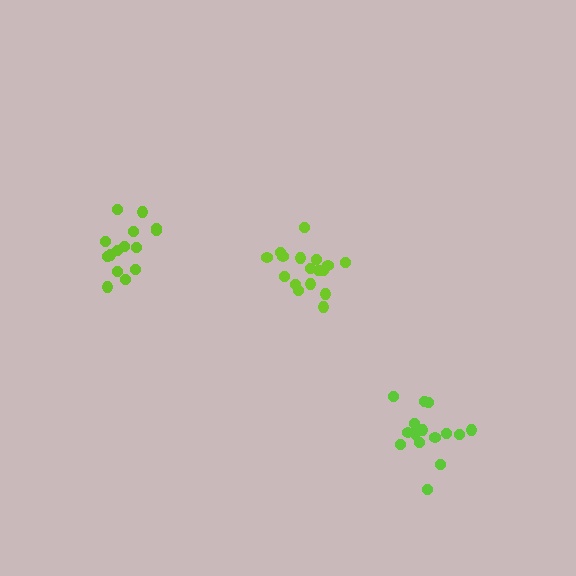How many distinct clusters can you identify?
There are 3 distinct clusters.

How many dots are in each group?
Group 1: 17 dots, Group 2: 15 dots, Group 3: 15 dots (47 total).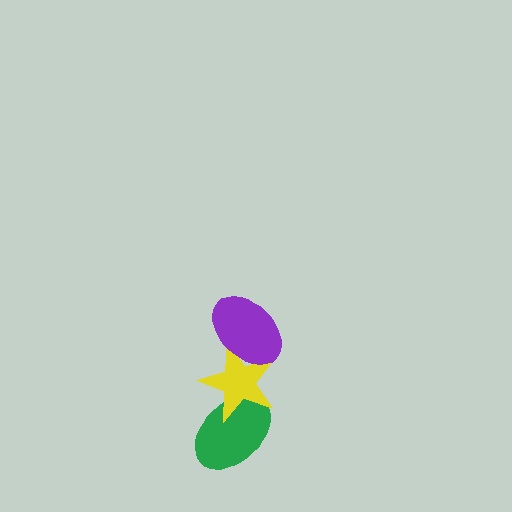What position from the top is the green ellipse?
The green ellipse is 3rd from the top.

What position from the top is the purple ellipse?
The purple ellipse is 1st from the top.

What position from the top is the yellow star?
The yellow star is 2nd from the top.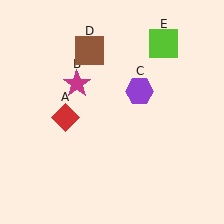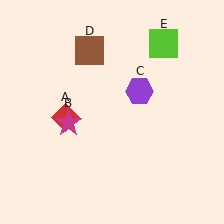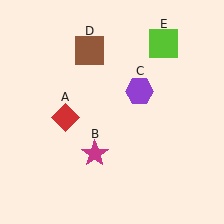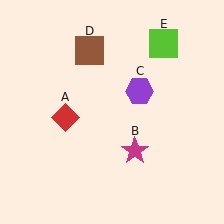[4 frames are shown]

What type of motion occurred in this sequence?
The magenta star (object B) rotated counterclockwise around the center of the scene.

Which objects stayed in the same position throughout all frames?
Red diamond (object A) and purple hexagon (object C) and brown square (object D) and lime square (object E) remained stationary.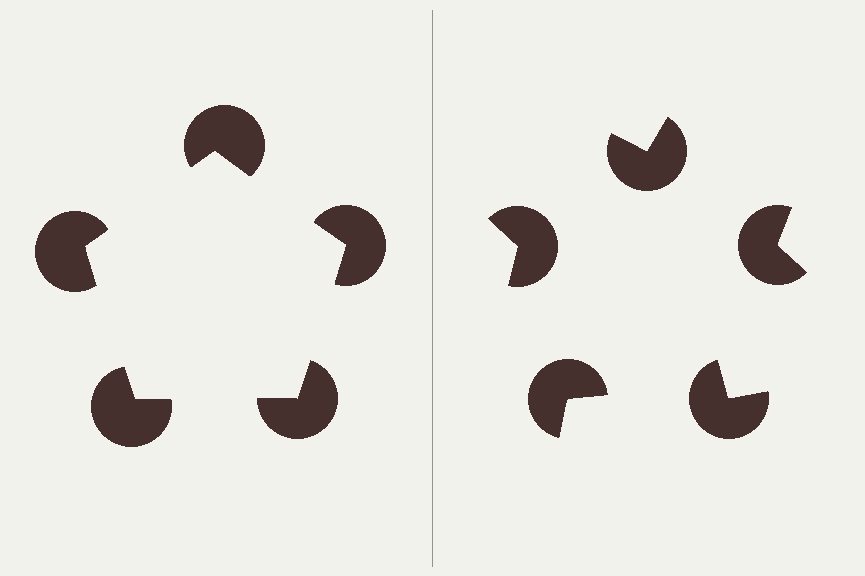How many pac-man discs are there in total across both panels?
10 — 5 on each side.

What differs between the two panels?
The pac-man discs are positioned identically on both sides; only the wedge orientations differ. On the left they align to a pentagon; on the right they are misaligned.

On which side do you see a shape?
An illusory pentagon appears on the left side. On the right side the wedge cuts are rotated, so no coherent shape forms.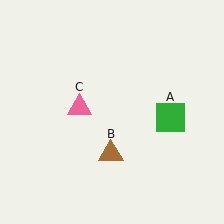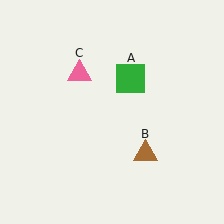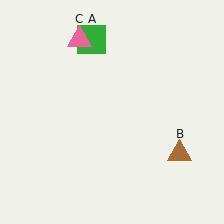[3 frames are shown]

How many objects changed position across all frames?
3 objects changed position: green square (object A), brown triangle (object B), pink triangle (object C).